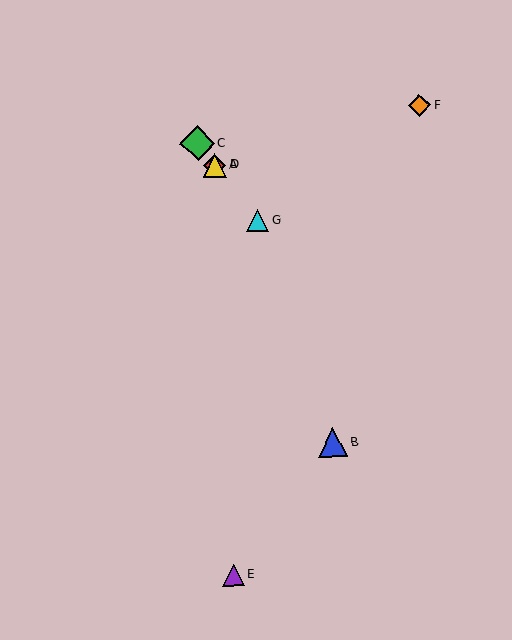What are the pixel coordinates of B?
Object B is at (333, 443).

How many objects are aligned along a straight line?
4 objects (A, C, D, G) are aligned along a straight line.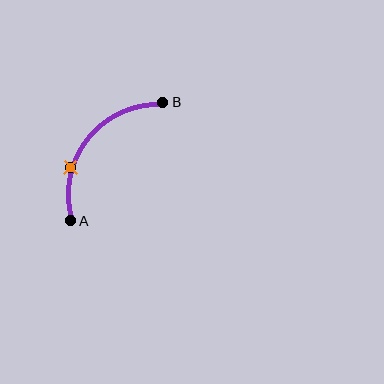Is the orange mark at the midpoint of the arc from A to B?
No. The orange mark lies on the arc but is closer to endpoint A. The arc midpoint would be at the point on the curve equidistant along the arc from both A and B.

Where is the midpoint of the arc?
The arc midpoint is the point on the curve farthest from the straight line joining A and B. It sits above and to the left of that line.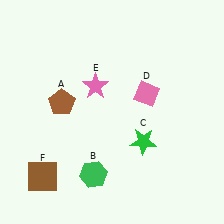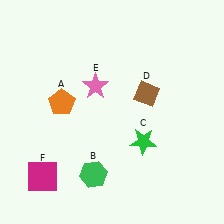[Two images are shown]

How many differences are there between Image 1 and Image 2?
There are 3 differences between the two images.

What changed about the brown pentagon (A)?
In Image 1, A is brown. In Image 2, it changed to orange.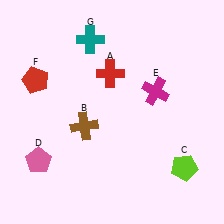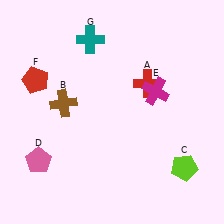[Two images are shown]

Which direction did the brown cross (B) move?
The brown cross (B) moved up.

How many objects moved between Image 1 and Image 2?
2 objects moved between the two images.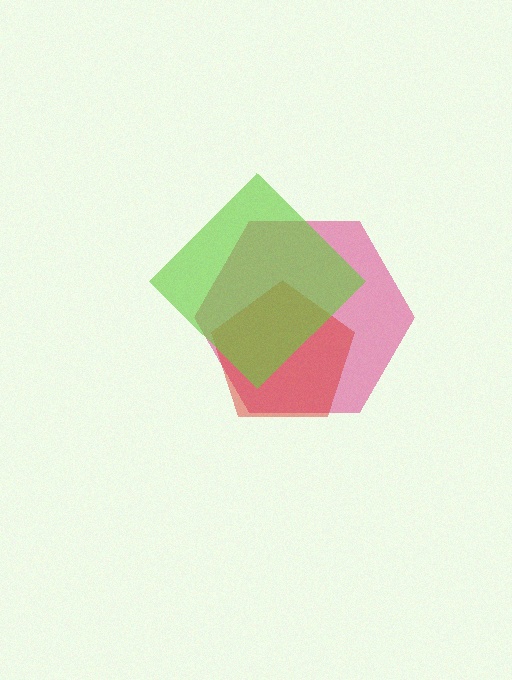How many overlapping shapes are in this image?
There are 3 overlapping shapes in the image.